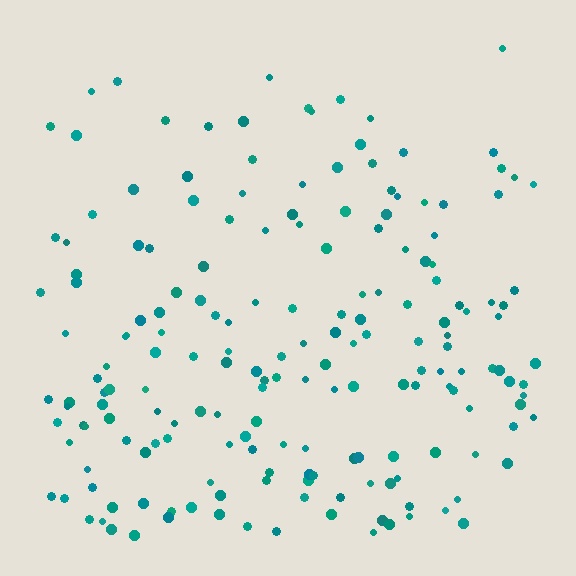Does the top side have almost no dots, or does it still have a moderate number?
Still a moderate number, just noticeably fewer than the bottom.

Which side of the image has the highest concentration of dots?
The bottom.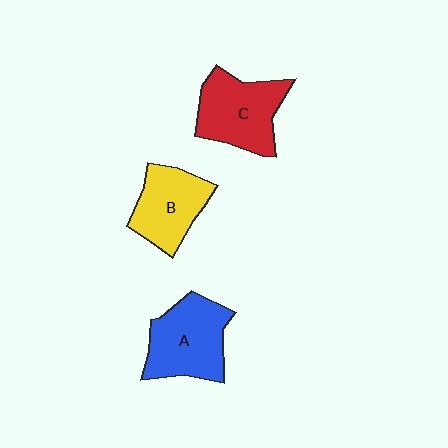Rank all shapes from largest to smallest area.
From largest to smallest: A (blue), C (red), B (yellow).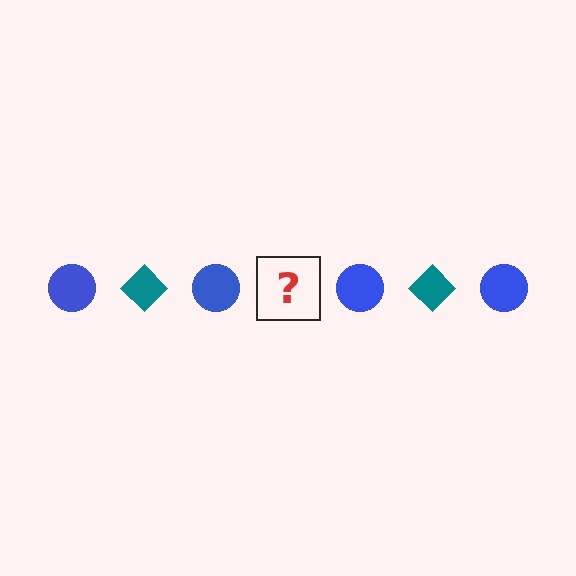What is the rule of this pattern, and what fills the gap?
The rule is that the pattern alternates between blue circle and teal diamond. The gap should be filled with a teal diamond.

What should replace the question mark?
The question mark should be replaced with a teal diamond.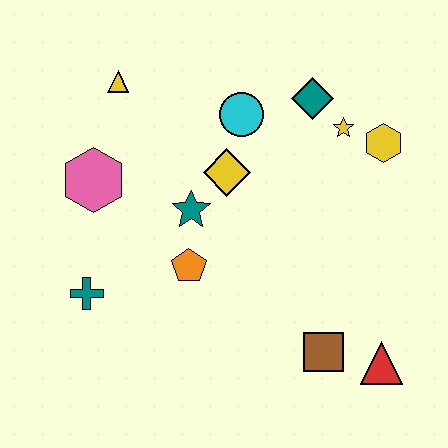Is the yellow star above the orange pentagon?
Yes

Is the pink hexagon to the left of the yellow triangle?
Yes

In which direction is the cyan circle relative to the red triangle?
The cyan circle is above the red triangle.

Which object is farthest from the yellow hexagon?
The teal cross is farthest from the yellow hexagon.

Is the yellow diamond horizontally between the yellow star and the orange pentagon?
Yes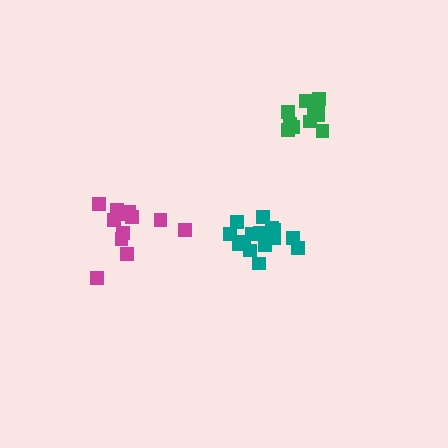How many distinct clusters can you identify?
There are 3 distinct clusters.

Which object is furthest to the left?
The magenta cluster is leftmost.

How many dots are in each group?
Group 1: 12 dots, Group 2: 16 dots, Group 3: 12 dots (40 total).